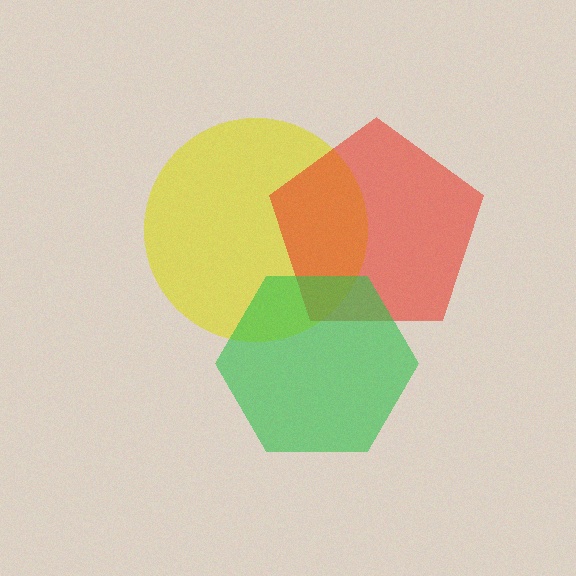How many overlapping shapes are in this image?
There are 3 overlapping shapes in the image.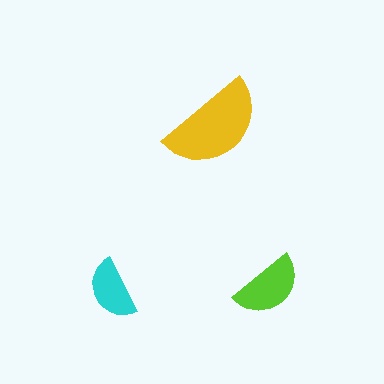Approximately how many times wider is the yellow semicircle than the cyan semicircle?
About 1.5 times wider.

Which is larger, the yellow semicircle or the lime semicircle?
The yellow one.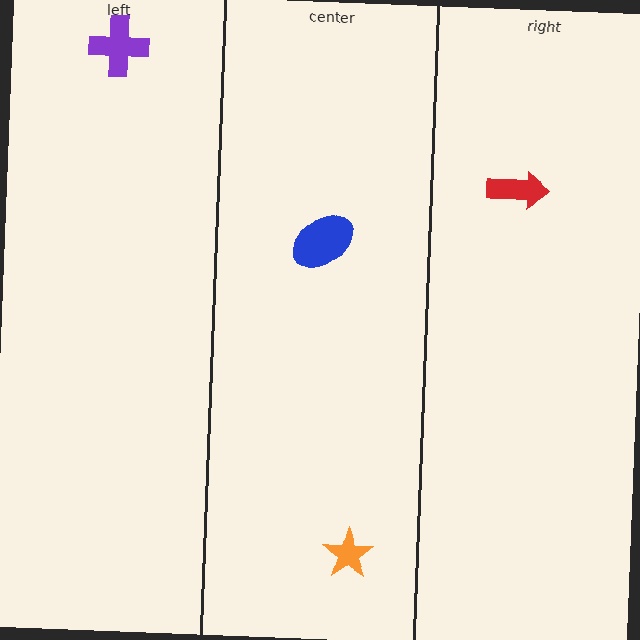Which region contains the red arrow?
The right region.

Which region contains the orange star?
The center region.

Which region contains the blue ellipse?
The center region.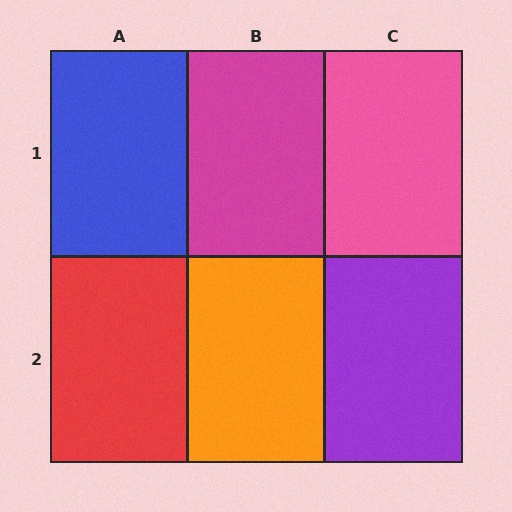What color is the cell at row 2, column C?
Purple.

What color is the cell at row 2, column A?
Red.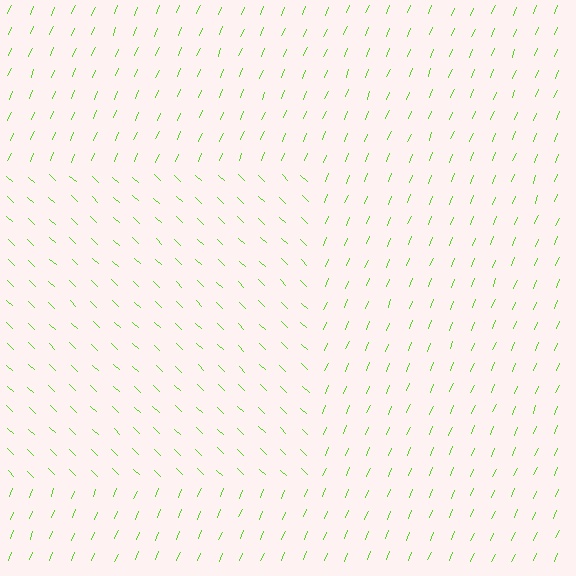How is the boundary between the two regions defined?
The boundary is defined purely by a change in line orientation (approximately 68 degrees difference). All lines are the same color and thickness.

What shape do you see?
I see a rectangle.